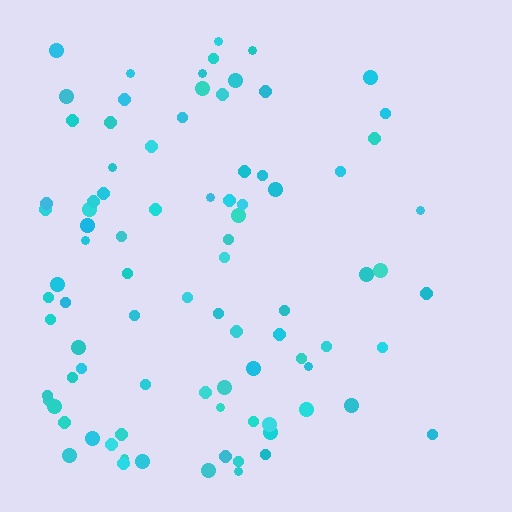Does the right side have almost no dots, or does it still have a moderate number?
Still a moderate number, just noticeably fewer than the left.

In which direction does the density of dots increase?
From right to left, with the left side densest.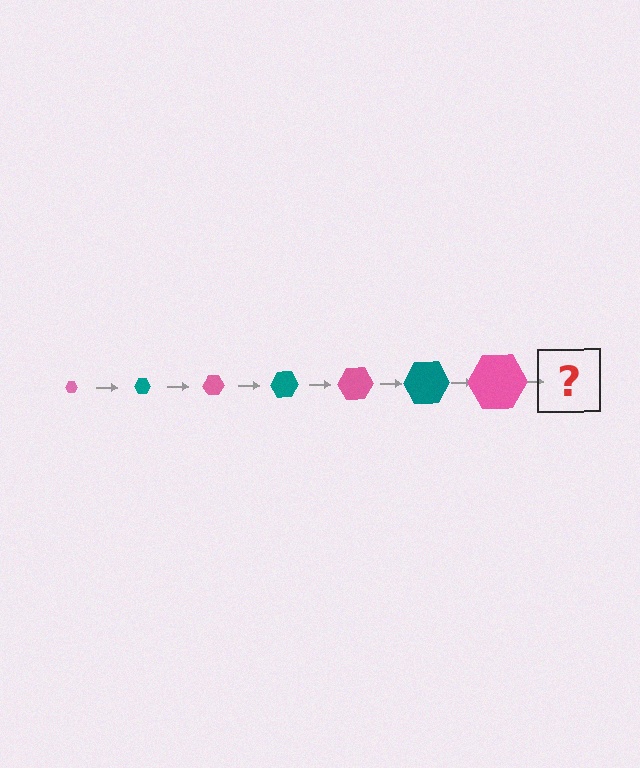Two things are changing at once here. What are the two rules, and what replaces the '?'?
The two rules are that the hexagon grows larger each step and the color cycles through pink and teal. The '?' should be a teal hexagon, larger than the previous one.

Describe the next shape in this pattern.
It should be a teal hexagon, larger than the previous one.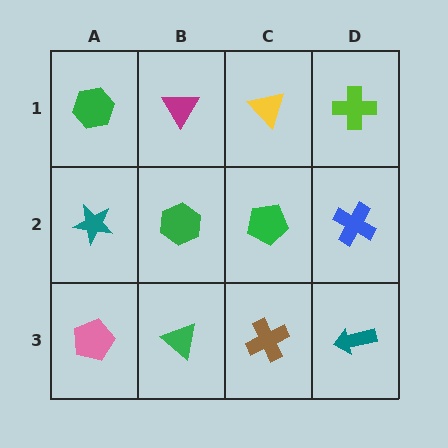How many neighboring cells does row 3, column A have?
2.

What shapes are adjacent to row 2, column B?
A magenta triangle (row 1, column B), a green triangle (row 3, column B), a teal star (row 2, column A), a green pentagon (row 2, column C).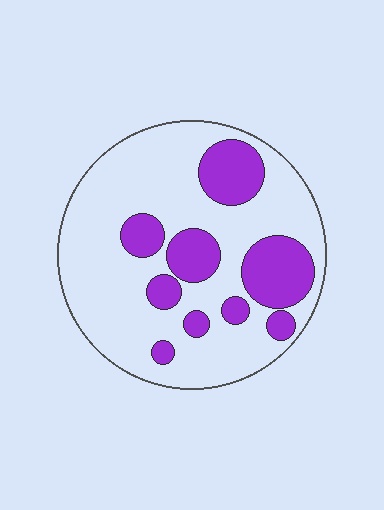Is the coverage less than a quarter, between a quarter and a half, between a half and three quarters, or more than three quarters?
Between a quarter and a half.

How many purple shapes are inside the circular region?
9.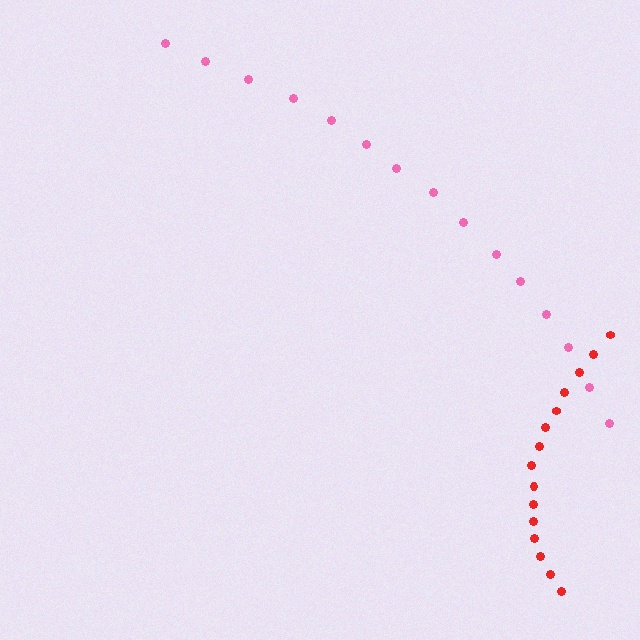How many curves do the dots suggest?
There are 2 distinct paths.